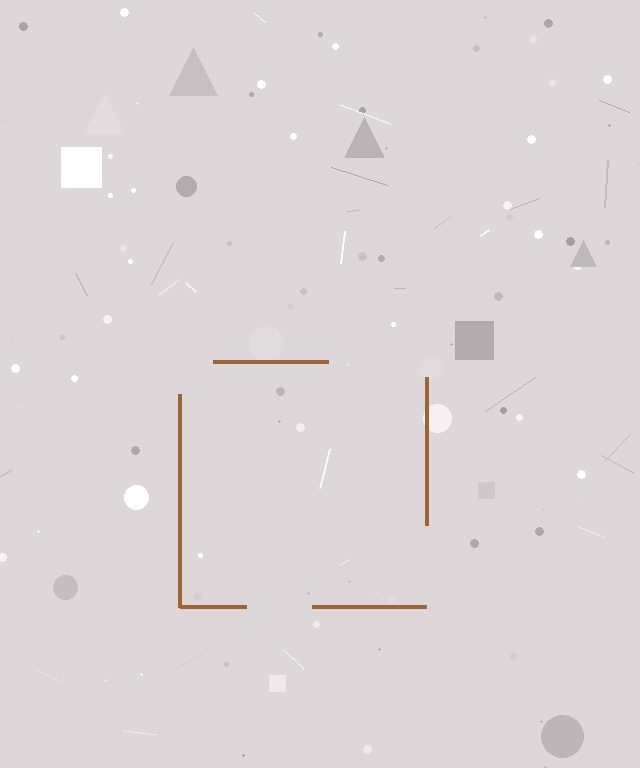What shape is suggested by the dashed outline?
The dashed outline suggests a square.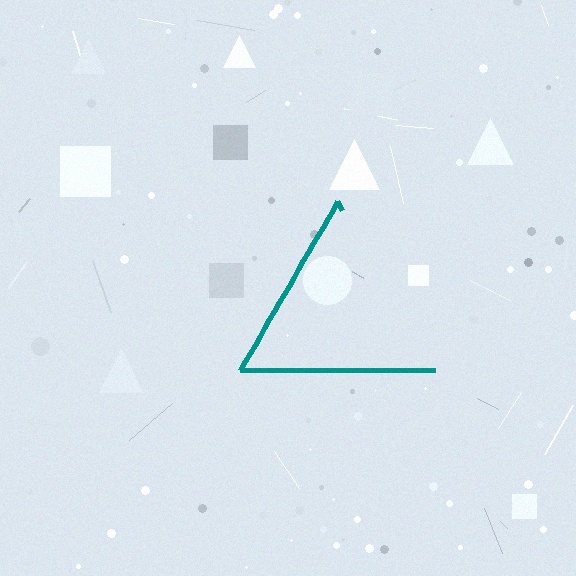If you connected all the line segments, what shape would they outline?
They would outline a triangle.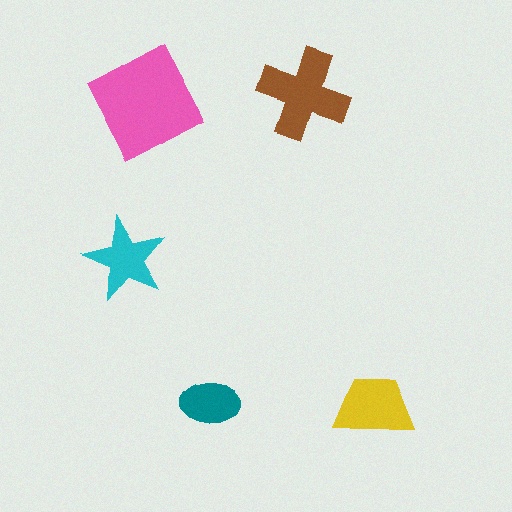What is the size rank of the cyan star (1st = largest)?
4th.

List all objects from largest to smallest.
The pink square, the brown cross, the yellow trapezoid, the cyan star, the teal ellipse.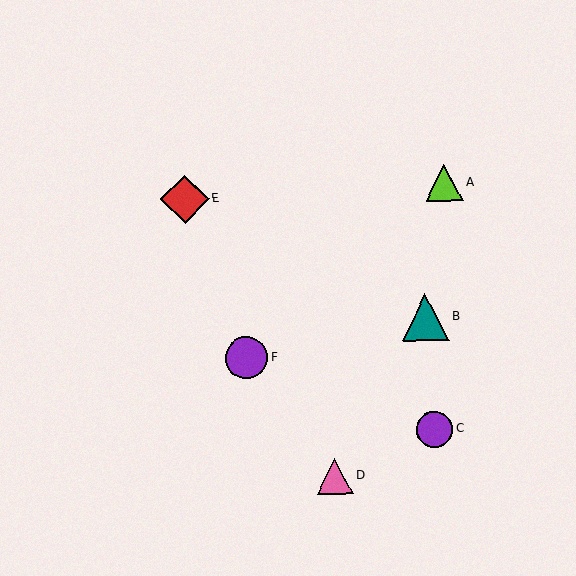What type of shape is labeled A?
Shape A is a lime triangle.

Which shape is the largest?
The red diamond (labeled E) is the largest.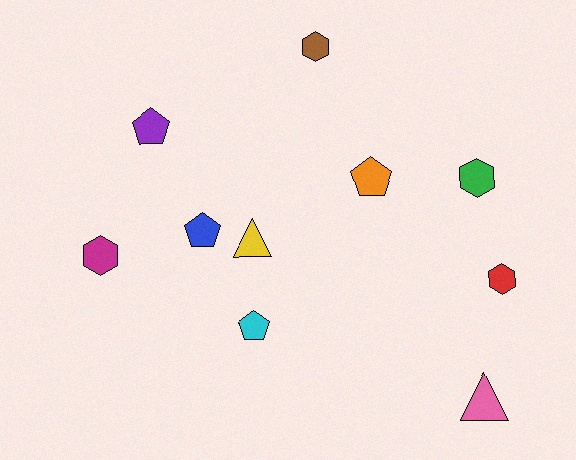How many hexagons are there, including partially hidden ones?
There are 4 hexagons.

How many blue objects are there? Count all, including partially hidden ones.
There is 1 blue object.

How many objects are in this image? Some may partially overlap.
There are 10 objects.